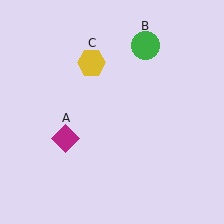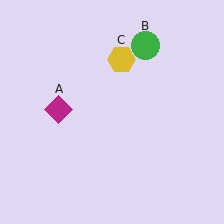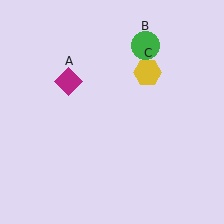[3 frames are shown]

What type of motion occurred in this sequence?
The magenta diamond (object A), yellow hexagon (object C) rotated clockwise around the center of the scene.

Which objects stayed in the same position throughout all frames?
Green circle (object B) remained stationary.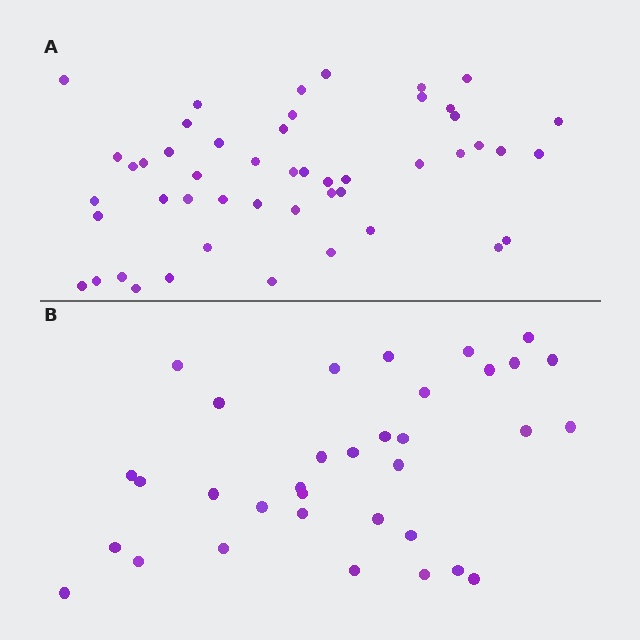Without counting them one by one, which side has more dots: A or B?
Region A (the top region) has more dots.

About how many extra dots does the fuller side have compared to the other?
Region A has approximately 15 more dots than region B.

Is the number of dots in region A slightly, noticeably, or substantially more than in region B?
Region A has noticeably more, but not dramatically so. The ratio is roughly 1.4 to 1.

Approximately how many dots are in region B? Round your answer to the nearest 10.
About 30 dots. (The exact count is 34, which rounds to 30.)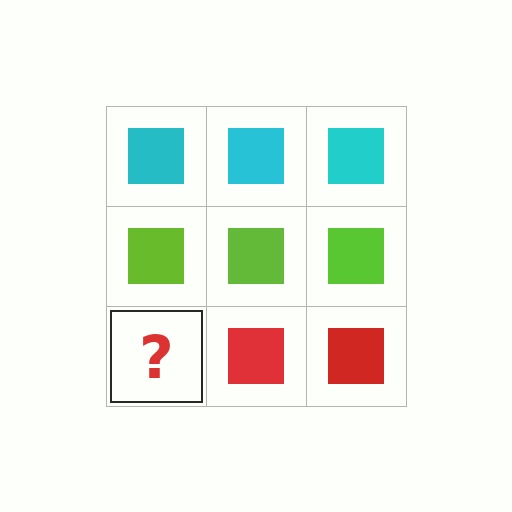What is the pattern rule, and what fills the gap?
The rule is that each row has a consistent color. The gap should be filled with a red square.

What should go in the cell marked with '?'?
The missing cell should contain a red square.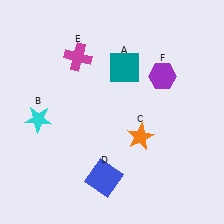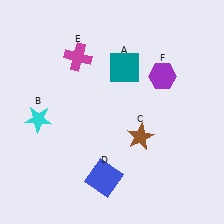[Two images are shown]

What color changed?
The star (C) changed from orange in Image 1 to brown in Image 2.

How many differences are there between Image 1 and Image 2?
There is 1 difference between the two images.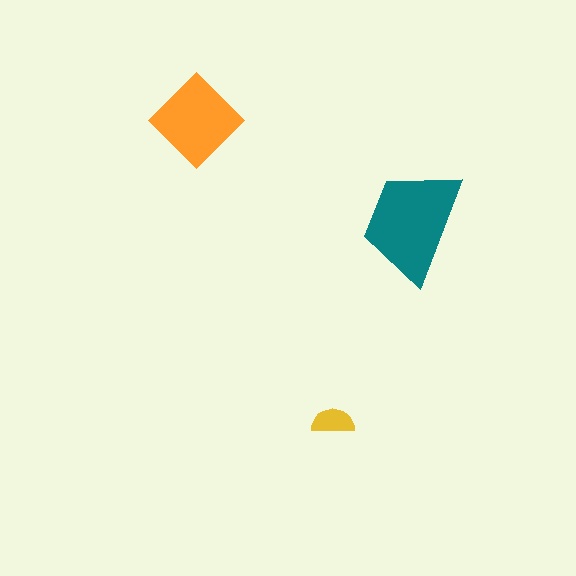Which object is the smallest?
The yellow semicircle.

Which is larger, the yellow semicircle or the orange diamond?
The orange diamond.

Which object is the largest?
The teal trapezoid.